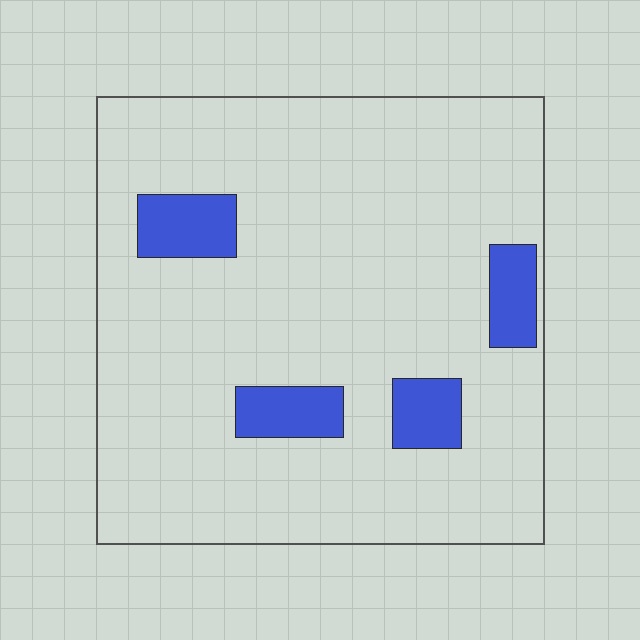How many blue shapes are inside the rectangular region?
4.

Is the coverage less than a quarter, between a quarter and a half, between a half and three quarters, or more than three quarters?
Less than a quarter.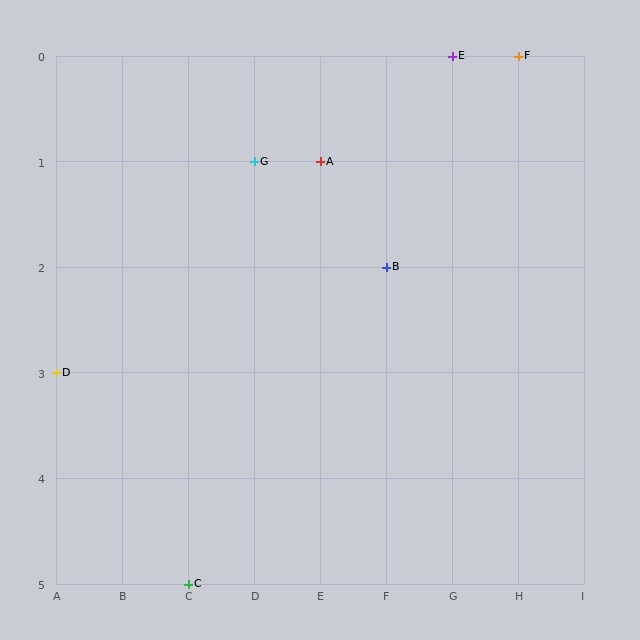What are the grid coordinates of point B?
Point B is at grid coordinates (F, 2).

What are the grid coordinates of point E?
Point E is at grid coordinates (G, 0).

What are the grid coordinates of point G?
Point G is at grid coordinates (D, 1).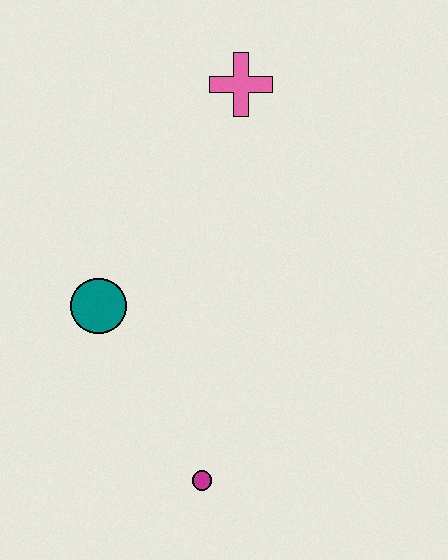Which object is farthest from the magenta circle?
The pink cross is farthest from the magenta circle.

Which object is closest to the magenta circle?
The teal circle is closest to the magenta circle.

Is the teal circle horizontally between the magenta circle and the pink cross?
No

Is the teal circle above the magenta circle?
Yes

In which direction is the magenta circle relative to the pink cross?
The magenta circle is below the pink cross.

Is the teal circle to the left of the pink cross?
Yes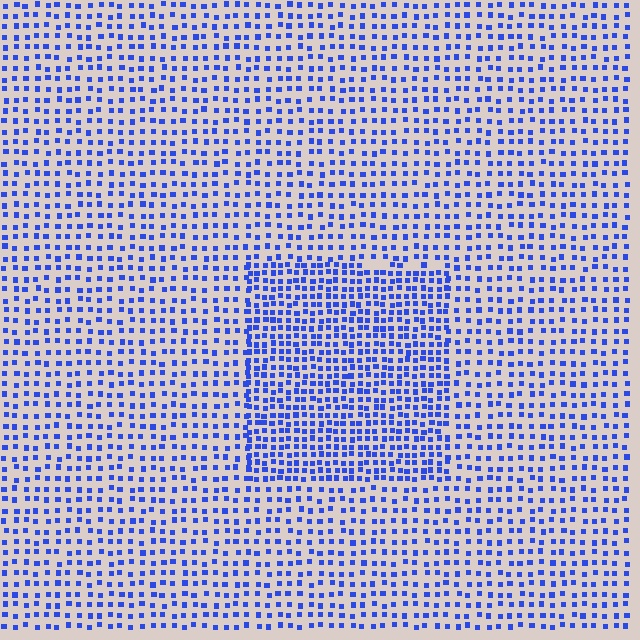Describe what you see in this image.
The image contains small blue elements arranged at two different densities. A rectangle-shaped region is visible where the elements are more densely packed than the surrounding area.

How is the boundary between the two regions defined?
The boundary is defined by a change in element density (approximately 1.8x ratio). All elements are the same color, size, and shape.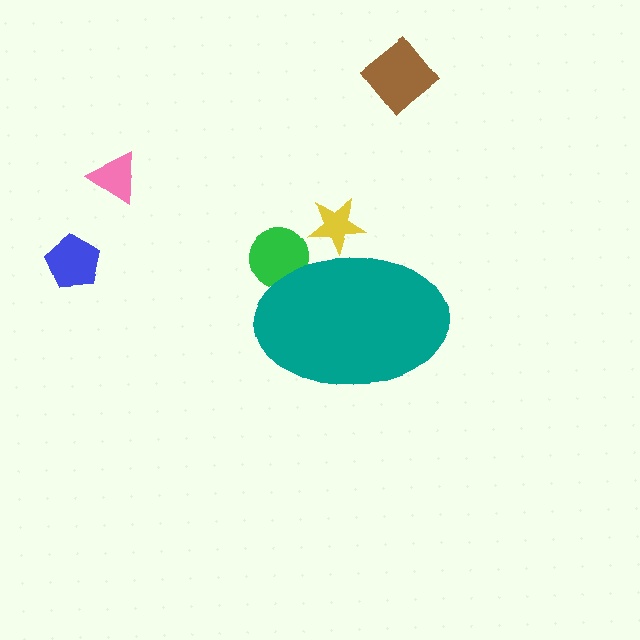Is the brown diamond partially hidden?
No, the brown diamond is fully visible.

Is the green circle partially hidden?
Yes, the green circle is partially hidden behind the teal ellipse.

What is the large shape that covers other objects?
A teal ellipse.